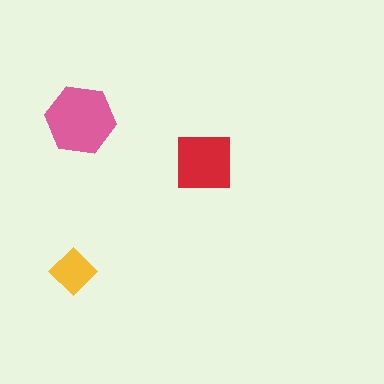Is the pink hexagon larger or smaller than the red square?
Larger.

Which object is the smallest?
The yellow diamond.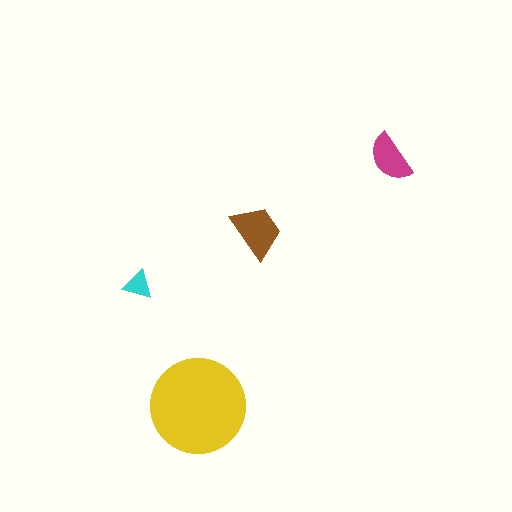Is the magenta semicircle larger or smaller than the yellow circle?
Smaller.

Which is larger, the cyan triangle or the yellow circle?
The yellow circle.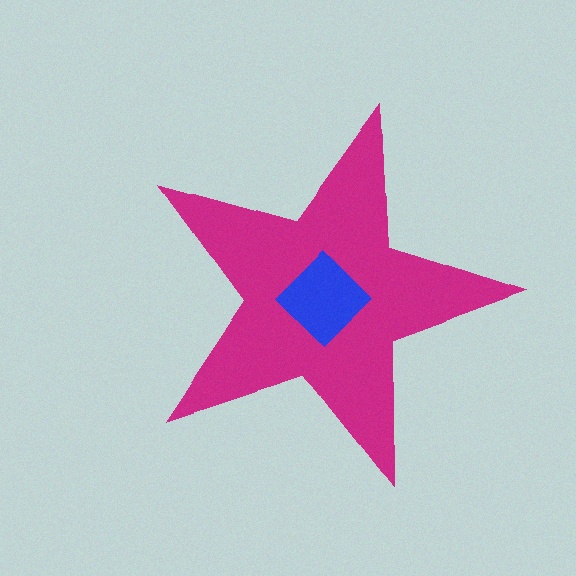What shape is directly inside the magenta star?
The blue diamond.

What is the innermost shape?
The blue diamond.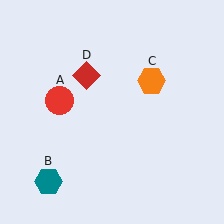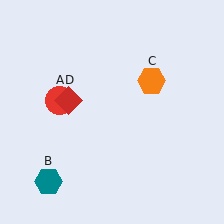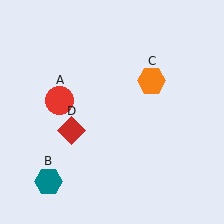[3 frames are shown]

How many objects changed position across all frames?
1 object changed position: red diamond (object D).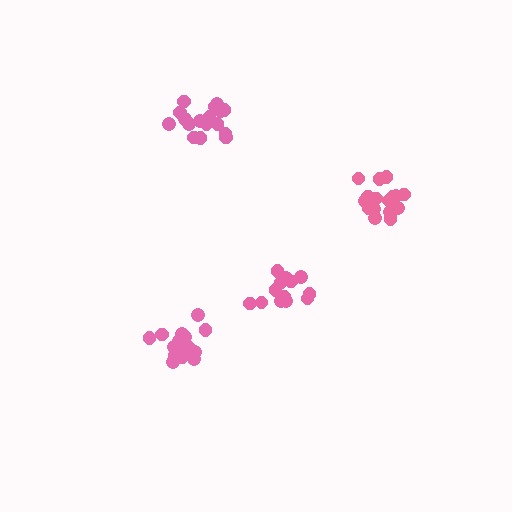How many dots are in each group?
Group 1: 17 dots, Group 2: 17 dots, Group 3: 14 dots, Group 4: 17 dots (65 total).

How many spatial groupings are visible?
There are 4 spatial groupings.